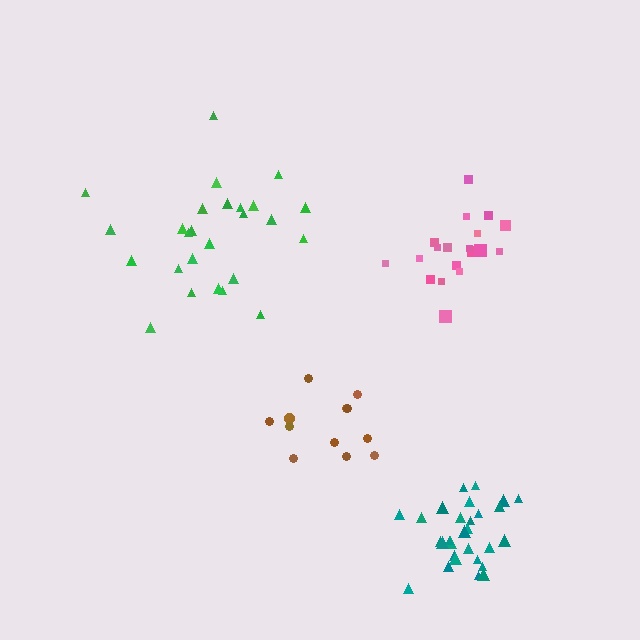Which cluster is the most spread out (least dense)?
Brown.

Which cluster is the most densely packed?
Teal.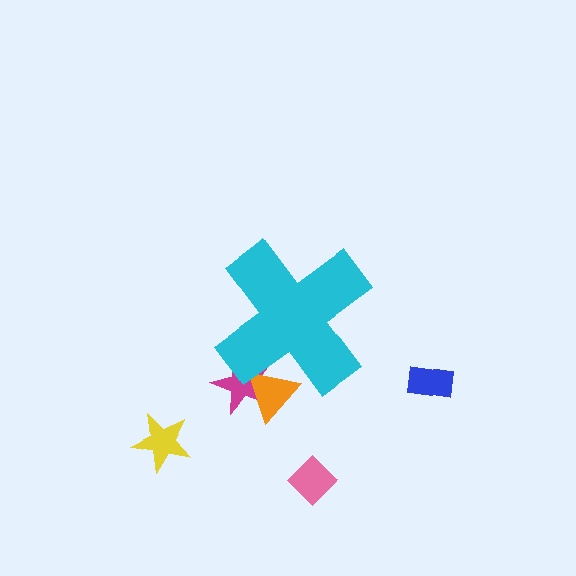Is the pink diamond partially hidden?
No, the pink diamond is fully visible.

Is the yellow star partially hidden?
No, the yellow star is fully visible.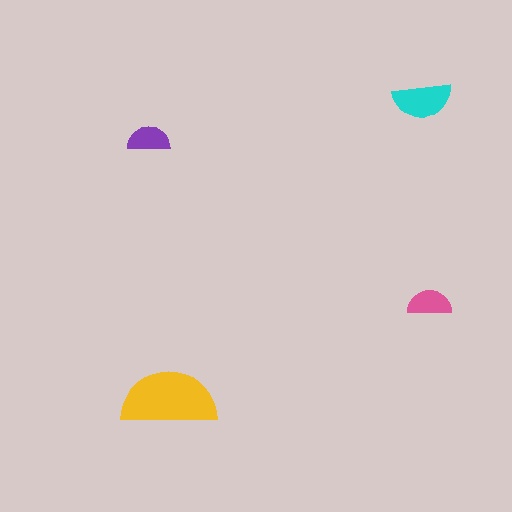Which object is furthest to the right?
The pink semicircle is rightmost.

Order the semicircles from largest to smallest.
the yellow one, the cyan one, the pink one, the purple one.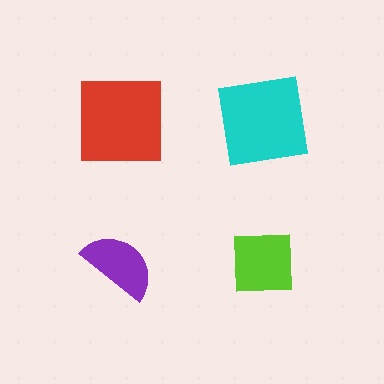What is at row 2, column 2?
A lime square.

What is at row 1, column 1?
A red square.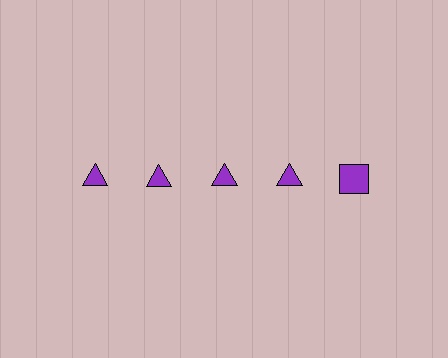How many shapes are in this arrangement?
There are 5 shapes arranged in a grid pattern.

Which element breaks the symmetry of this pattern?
The purple square in the top row, rightmost column breaks the symmetry. All other shapes are purple triangles.